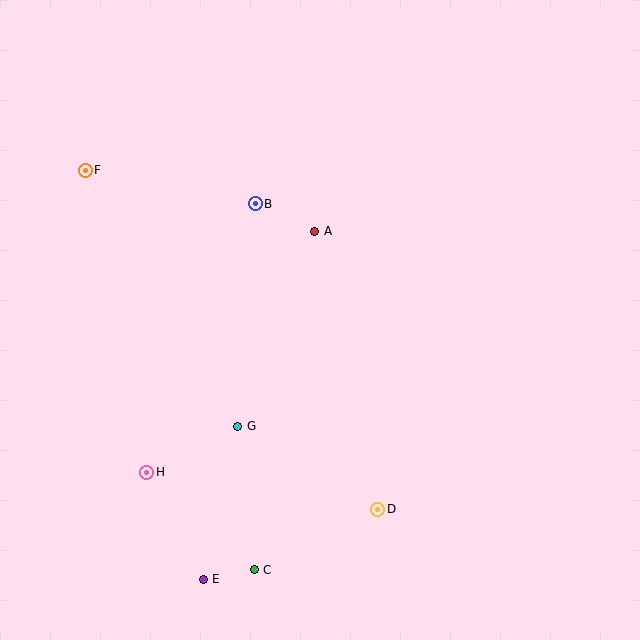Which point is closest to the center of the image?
Point A at (315, 231) is closest to the center.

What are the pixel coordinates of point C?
Point C is at (254, 570).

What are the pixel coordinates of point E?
Point E is at (203, 579).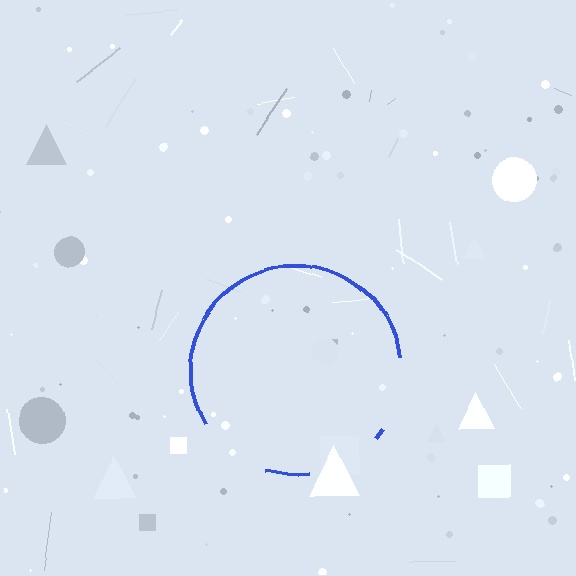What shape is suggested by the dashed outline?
The dashed outline suggests a circle.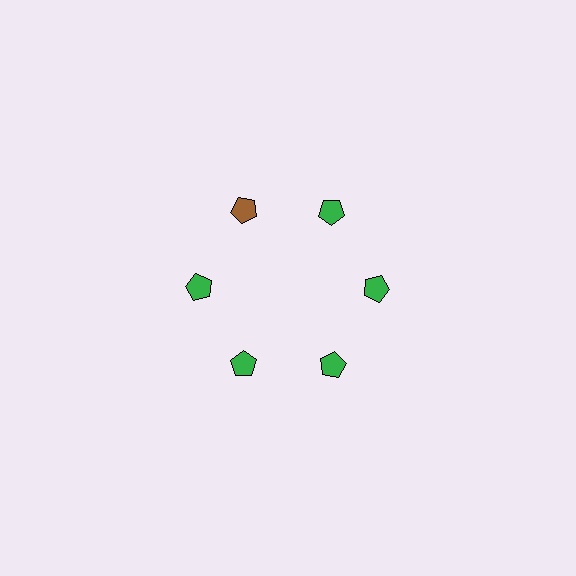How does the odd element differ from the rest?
It has a different color: brown instead of green.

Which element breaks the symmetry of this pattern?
The brown pentagon at roughly the 11 o'clock position breaks the symmetry. All other shapes are green pentagons.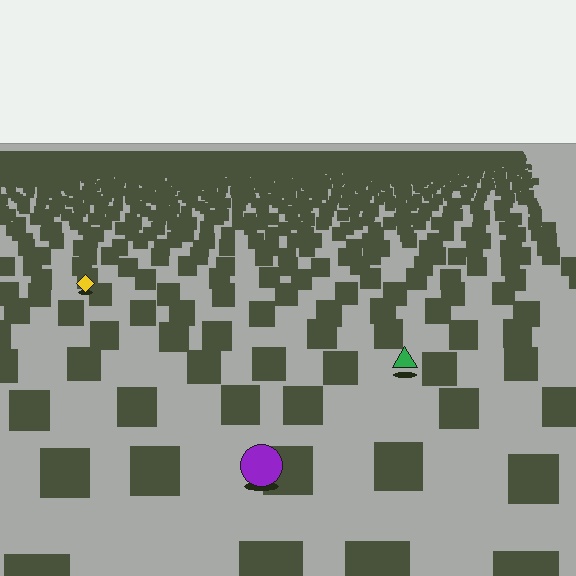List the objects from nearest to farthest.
From nearest to farthest: the purple circle, the green triangle, the yellow diamond.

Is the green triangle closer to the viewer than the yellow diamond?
Yes. The green triangle is closer — you can tell from the texture gradient: the ground texture is coarser near it.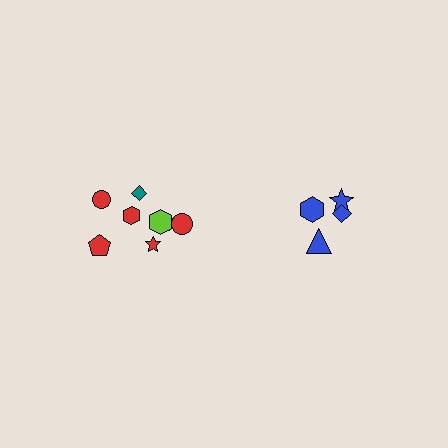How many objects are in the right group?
There are 4 objects.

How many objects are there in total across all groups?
There are 12 objects.